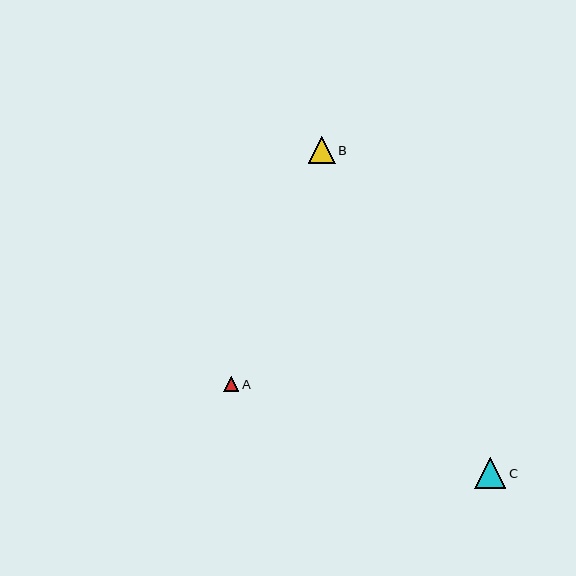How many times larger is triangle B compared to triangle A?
Triangle B is approximately 1.8 times the size of triangle A.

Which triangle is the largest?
Triangle C is the largest with a size of approximately 31 pixels.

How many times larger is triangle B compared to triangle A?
Triangle B is approximately 1.8 times the size of triangle A.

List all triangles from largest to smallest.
From largest to smallest: C, B, A.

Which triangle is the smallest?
Triangle A is the smallest with a size of approximately 15 pixels.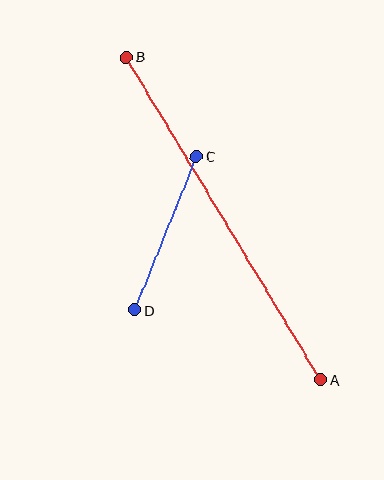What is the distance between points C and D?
The distance is approximately 166 pixels.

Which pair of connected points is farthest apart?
Points A and B are farthest apart.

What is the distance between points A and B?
The distance is approximately 377 pixels.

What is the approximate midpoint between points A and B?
The midpoint is at approximately (223, 219) pixels.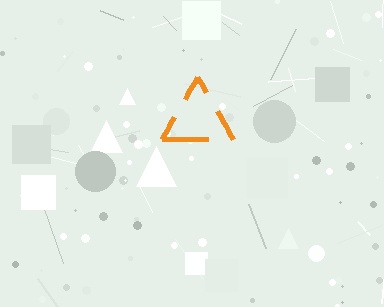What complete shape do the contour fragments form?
The contour fragments form a triangle.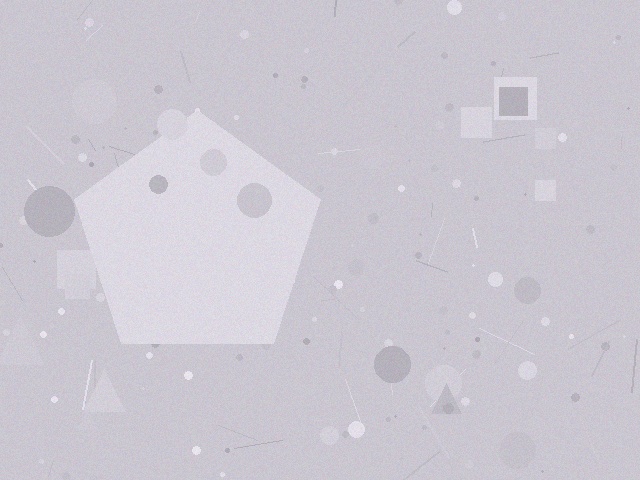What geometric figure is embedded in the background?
A pentagon is embedded in the background.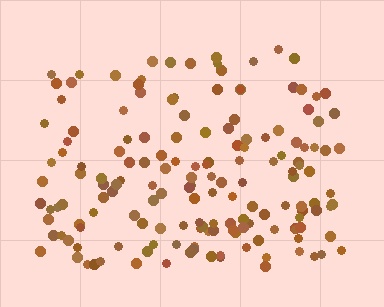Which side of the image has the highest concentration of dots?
The bottom.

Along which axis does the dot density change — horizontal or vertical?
Vertical.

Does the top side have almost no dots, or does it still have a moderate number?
Still a moderate number, just noticeably fewer than the bottom.